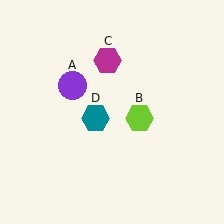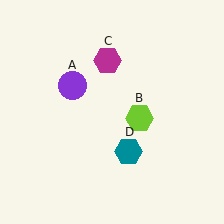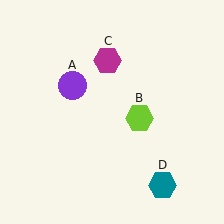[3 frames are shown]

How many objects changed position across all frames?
1 object changed position: teal hexagon (object D).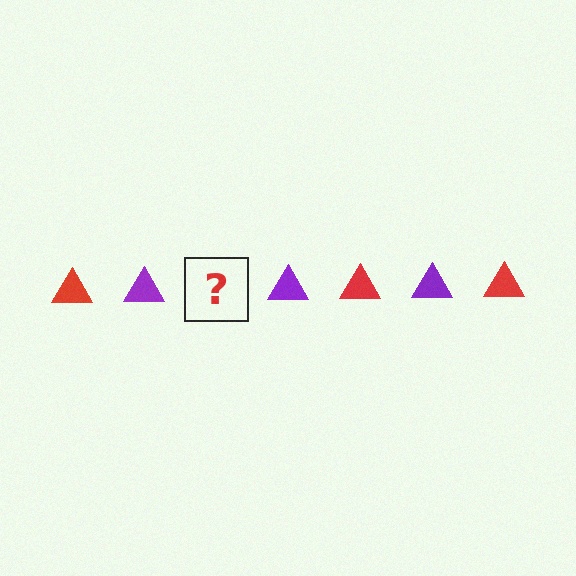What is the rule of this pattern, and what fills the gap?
The rule is that the pattern cycles through red, purple triangles. The gap should be filled with a red triangle.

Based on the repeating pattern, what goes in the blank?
The blank should be a red triangle.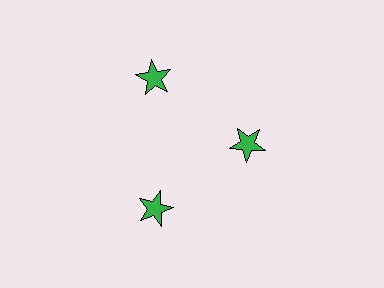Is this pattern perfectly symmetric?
No. The 3 green stars are arranged in a ring, but one element near the 3 o'clock position is pulled inward toward the center, breaking the 3-fold rotational symmetry.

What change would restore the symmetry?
The symmetry would be restored by moving it outward, back onto the ring so that all 3 stars sit at equal angles and equal distance from the center.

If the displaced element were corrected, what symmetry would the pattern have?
It would have 3-fold rotational symmetry — the pattern would map onto itself every 120 degrees.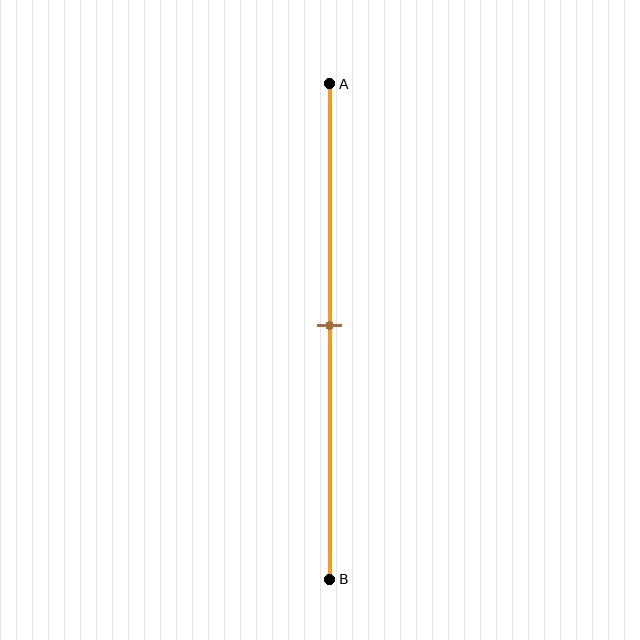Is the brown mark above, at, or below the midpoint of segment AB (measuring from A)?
The brown mark is approximately at the midpoint of segment AB.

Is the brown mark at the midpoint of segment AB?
Yes, the mark is approximately at the midpoint.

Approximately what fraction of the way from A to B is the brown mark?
The brown mark is approximately 50% of the way from A to B.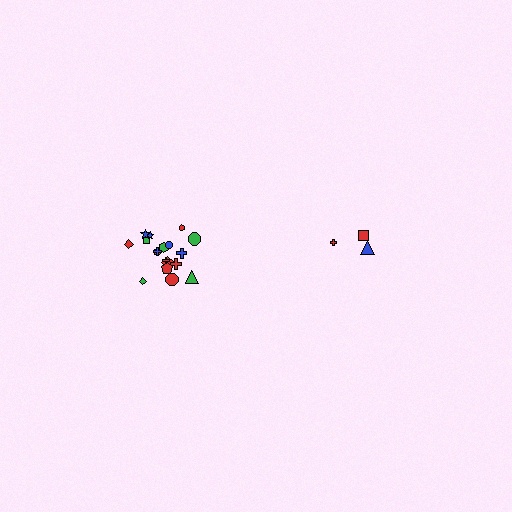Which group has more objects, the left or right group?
The left group.